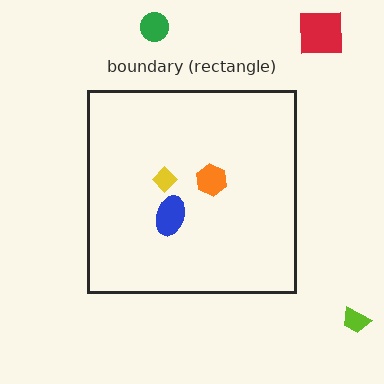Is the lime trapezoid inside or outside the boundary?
Outside.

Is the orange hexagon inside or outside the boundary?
Inside.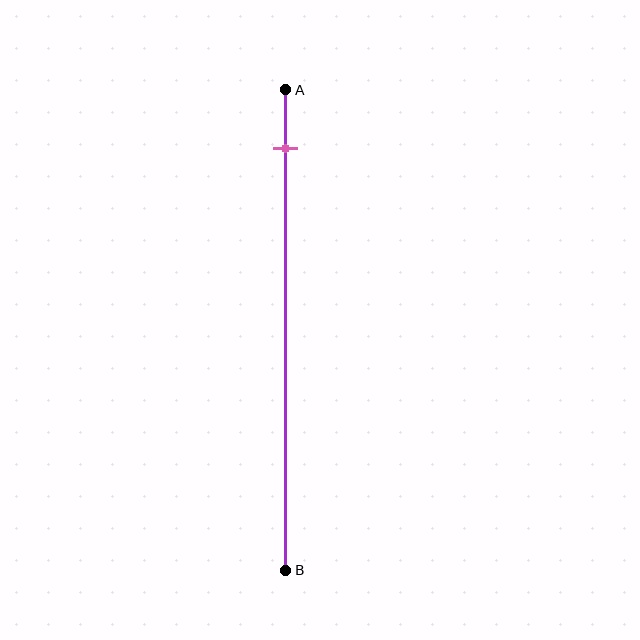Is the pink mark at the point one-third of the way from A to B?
No, the mark is at about 10% from A, not at the 33% one-third point.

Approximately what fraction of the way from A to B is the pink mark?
The pink mark is approximately 10% of the way from A to B.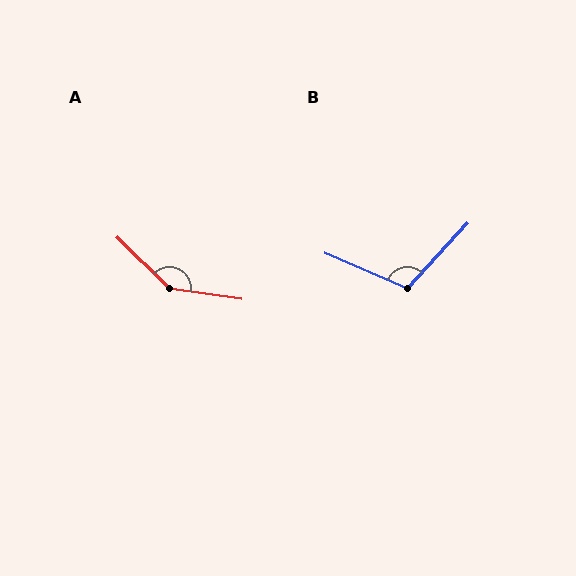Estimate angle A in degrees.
Approximately 144 degrees.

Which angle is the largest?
A, at approximately 144 degrees.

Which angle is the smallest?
B, at approximately 109 degrees.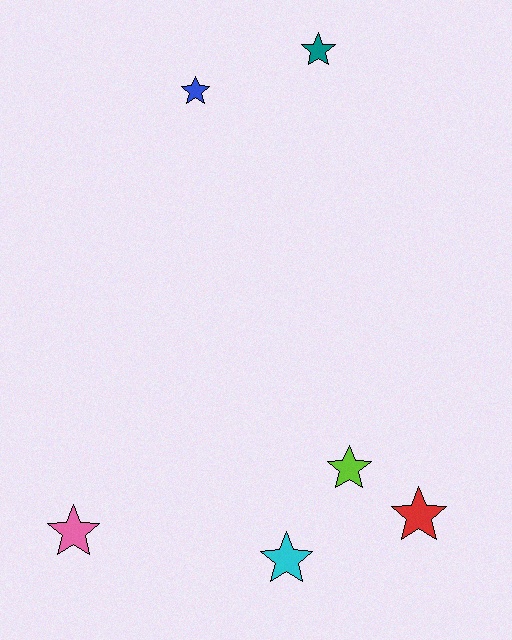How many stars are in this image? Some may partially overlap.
There are 6 stars.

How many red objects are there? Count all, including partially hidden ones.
There is 1 red object.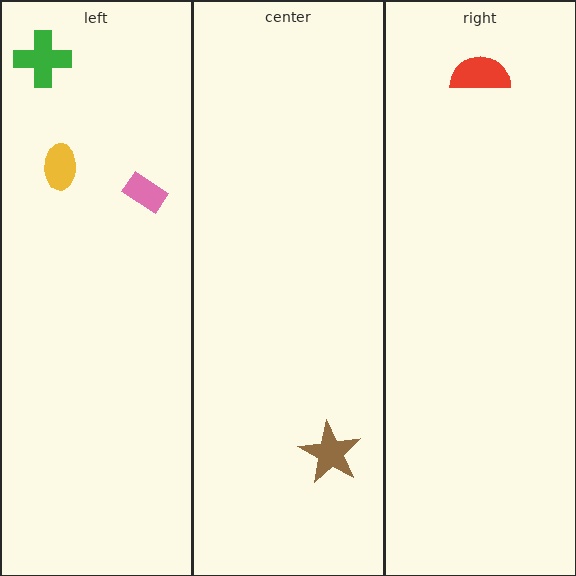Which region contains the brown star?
The center region.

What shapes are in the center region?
The brown star.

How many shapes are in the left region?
3.